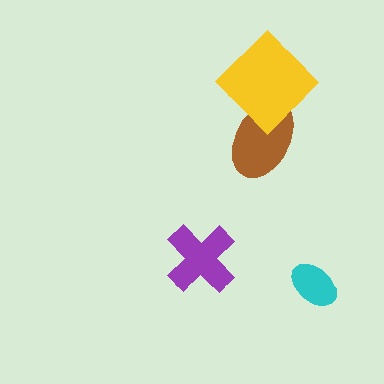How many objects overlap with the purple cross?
0 objects overlap with the purple cross.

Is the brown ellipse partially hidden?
Yes, it is partially covered by another shape.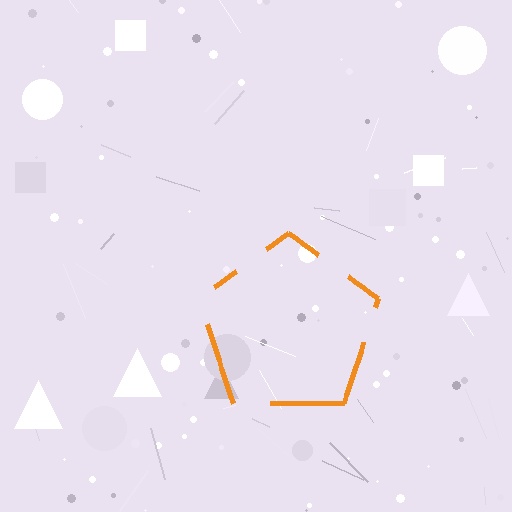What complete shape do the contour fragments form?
The contour fragments form a pentagon.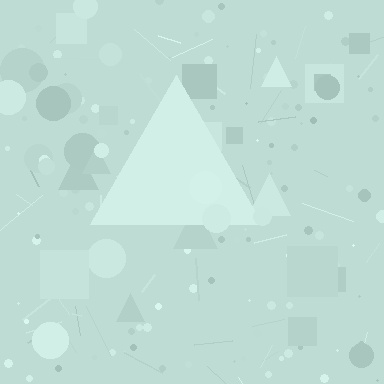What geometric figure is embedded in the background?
A triangle is embedded in the background.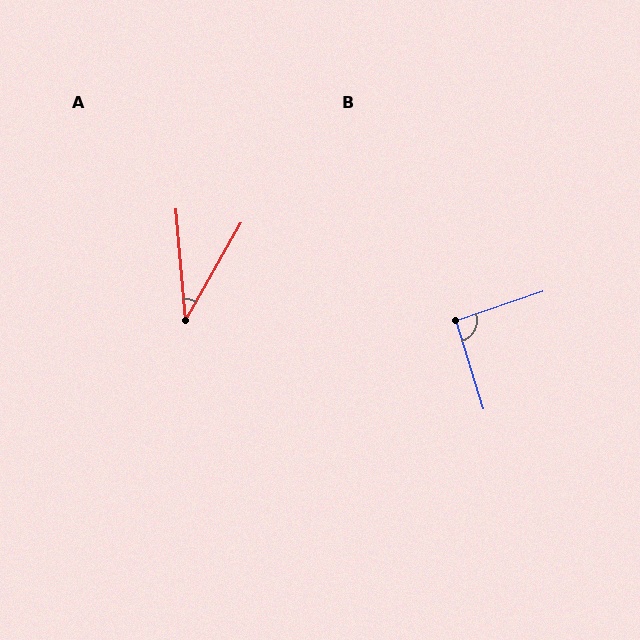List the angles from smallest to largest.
A (35°), B (91°).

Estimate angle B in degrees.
Approximately 91 degrees.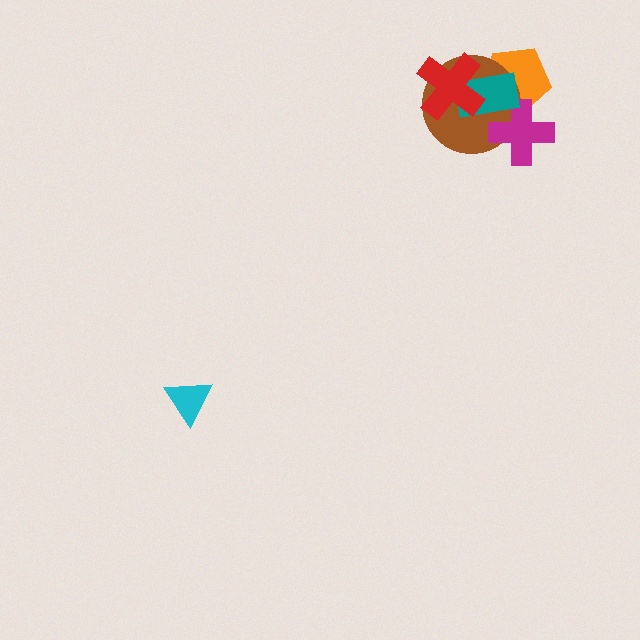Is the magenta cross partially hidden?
Yes, it is partially covered by another shape.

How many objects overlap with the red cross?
2 objects overlap with the red cross.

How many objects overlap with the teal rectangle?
4 objects overlap with the teal rectangle.